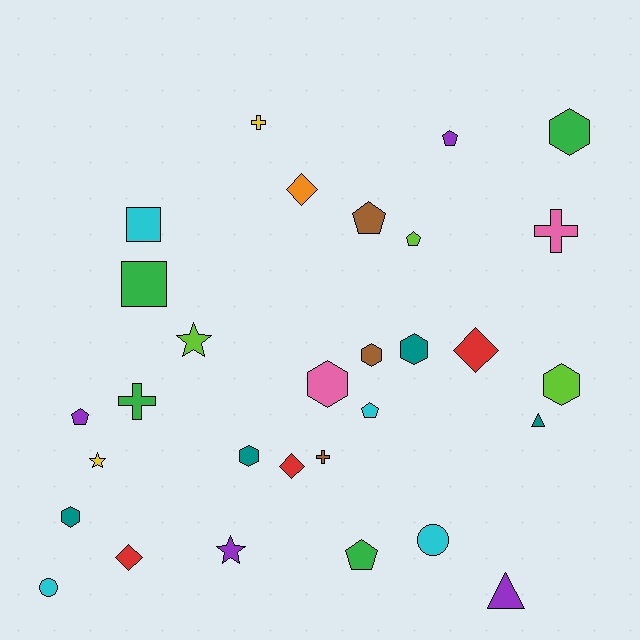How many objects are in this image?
There are 30 objects.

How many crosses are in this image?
There are 4 crosses.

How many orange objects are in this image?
There is 1 orange object.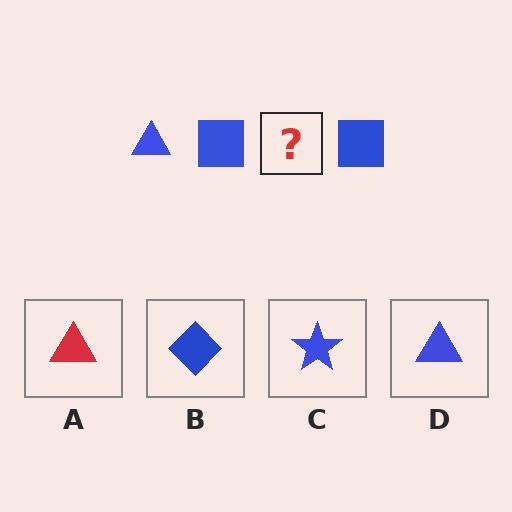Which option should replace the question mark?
Option D.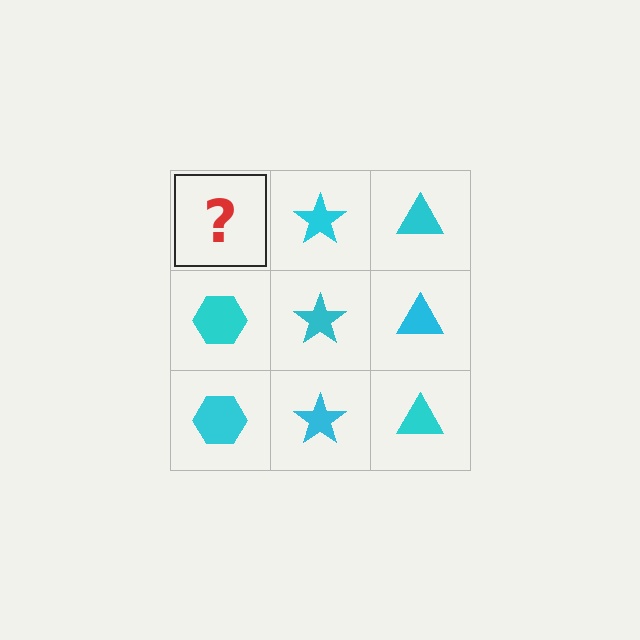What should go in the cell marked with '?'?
The missing cell should contain a cyan hexagon.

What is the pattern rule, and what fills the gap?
The rule is that each column has a consistent shape. The gap should be filled with a cyan hexagon.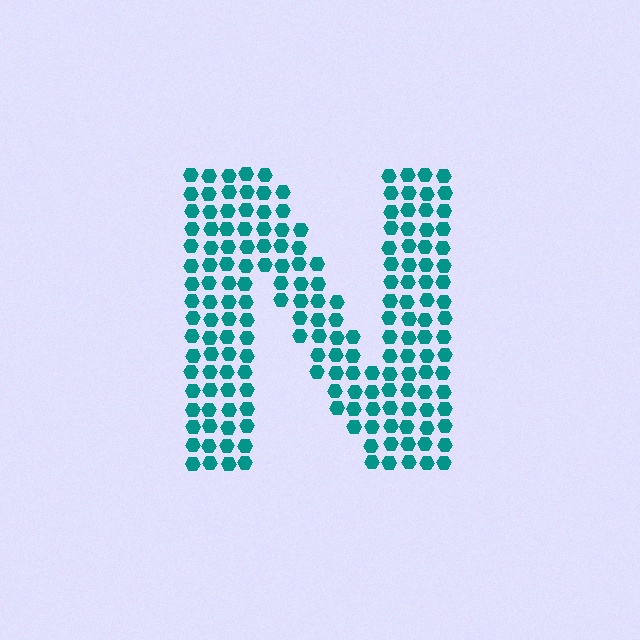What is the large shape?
The large shape is the letter N.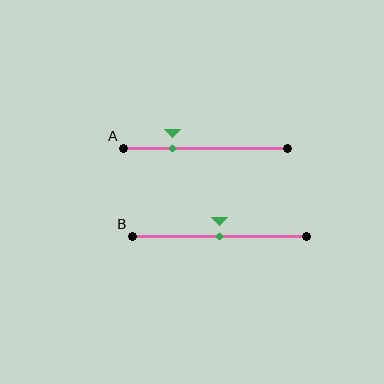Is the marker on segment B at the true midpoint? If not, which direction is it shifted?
Yes, the marker on segment B is at the true midpoint.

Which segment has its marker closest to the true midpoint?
Segment B has its marker closest to the true midpoint.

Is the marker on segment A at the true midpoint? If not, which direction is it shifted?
No, the marker on segment A is shifted to the left by about 20% of the segment length.